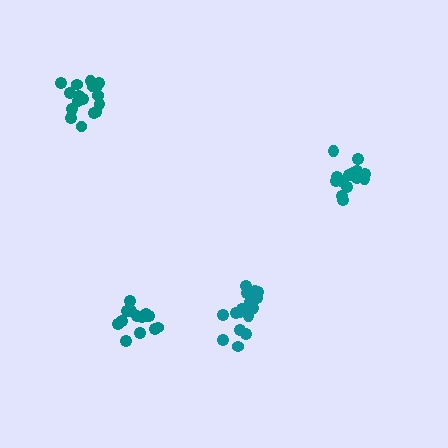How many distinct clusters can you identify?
There are 4 distinct clusters.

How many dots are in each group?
Group 1: 17 dots, Group 2: 14 dots, Group 3: 17 dots, Group 4: 14 dots (62 total).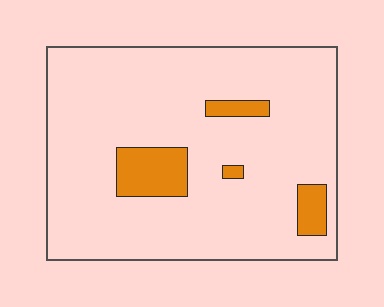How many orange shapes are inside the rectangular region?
4.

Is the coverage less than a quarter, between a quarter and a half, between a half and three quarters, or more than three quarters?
Less than a quarter.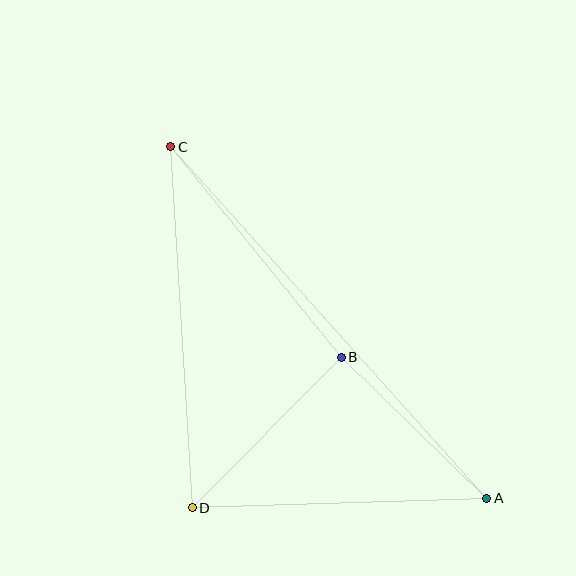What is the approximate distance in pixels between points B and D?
The distance between B and D is approximately 212 pixels.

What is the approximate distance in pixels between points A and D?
The distance between A and D is approximately 295 pixels.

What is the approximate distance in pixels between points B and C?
The distance between B and C is approximately 271 pixels.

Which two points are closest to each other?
Points A and B are closest to each other.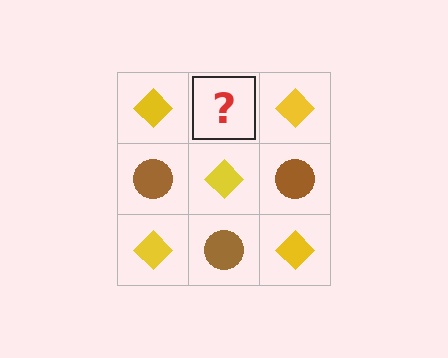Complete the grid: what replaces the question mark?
The question mark should be replaced with a brown circle.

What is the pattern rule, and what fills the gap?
The rule is that it alternates yellow diamond and brown circle in a checkerboard pattern. The gap should be filled with a brown circle.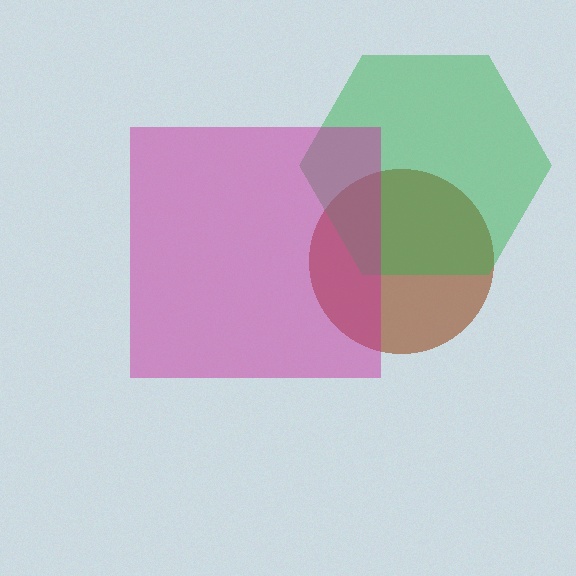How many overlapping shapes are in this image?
There are 3 overlapping shapes in the image.